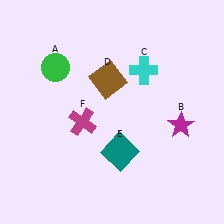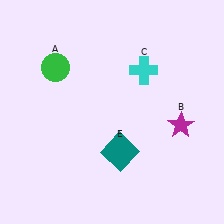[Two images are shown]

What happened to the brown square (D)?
The brown square (D) was removed in Image 2. It was in the top-left area of Image 1.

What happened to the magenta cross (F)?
The magenta cross (F) was removed in Image 2. It was in the bottom-left area of Image 1.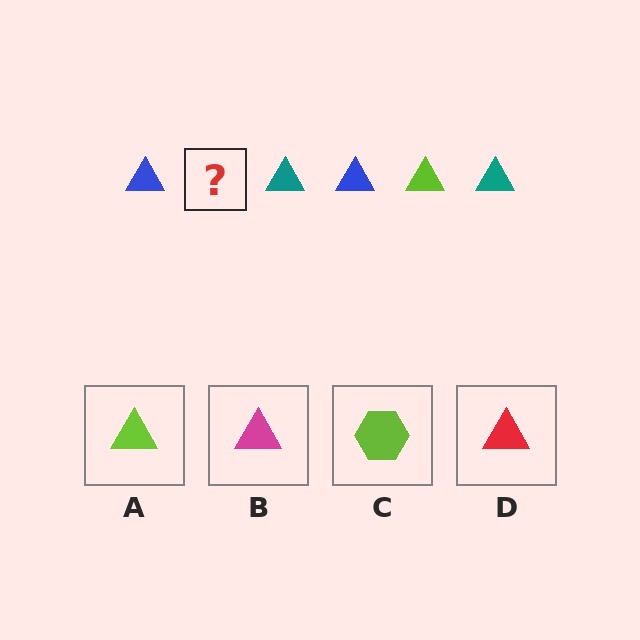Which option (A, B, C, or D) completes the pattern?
A.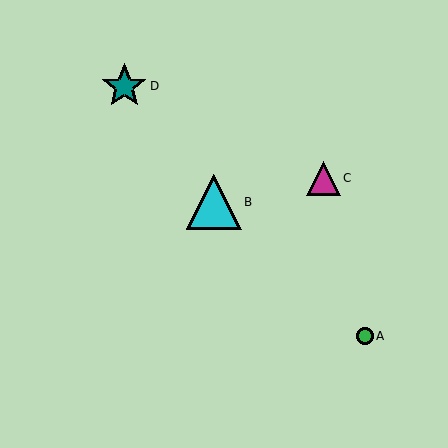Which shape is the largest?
The cyan triangle (labeled B) is the largest.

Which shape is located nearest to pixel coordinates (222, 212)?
The cyan triangle (labeled B) at (214, 202) is nearest to that location.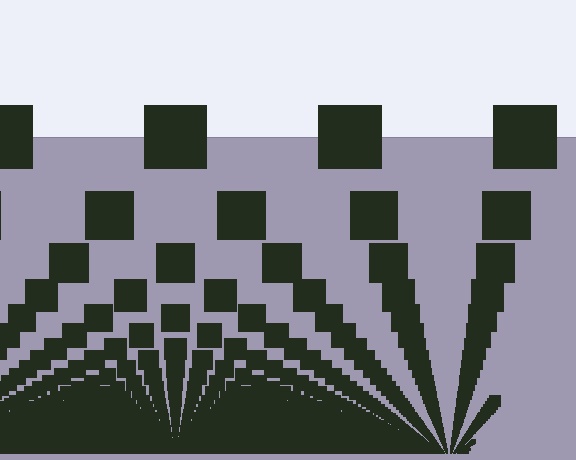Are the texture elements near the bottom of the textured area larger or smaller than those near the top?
Smaller. The gradient is inverted — elements near the bottom are smaller and denser.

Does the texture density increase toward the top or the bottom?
Density increases toward the bottom.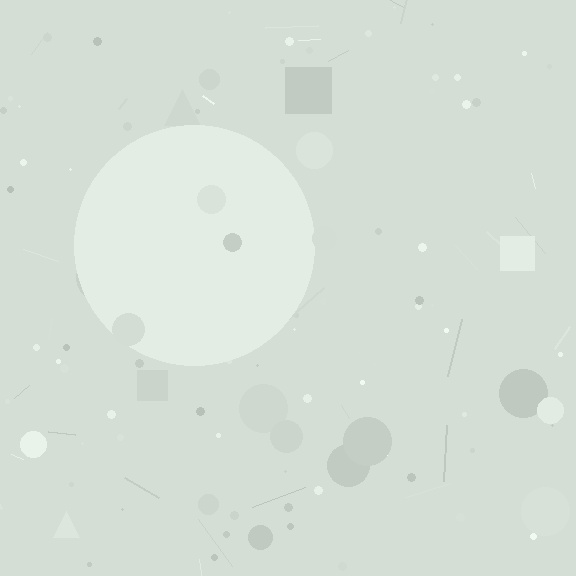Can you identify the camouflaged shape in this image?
The camouflaged shape is a circle.